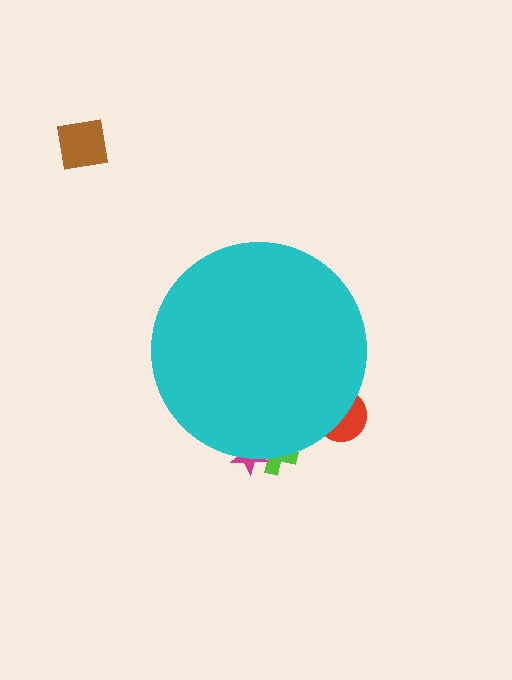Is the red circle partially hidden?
Yes, the red circle is partially hidden behind the cyan circle.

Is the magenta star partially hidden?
Yes, the magenta star is partially hidden behind the cyan circle.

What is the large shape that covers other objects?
A cyan circle.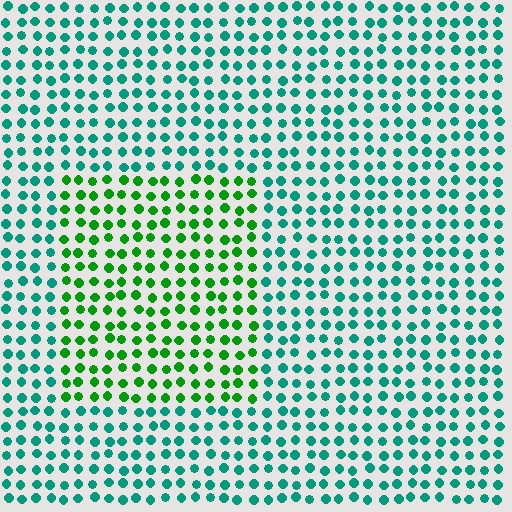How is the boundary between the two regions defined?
The boundary is defined purely by a slight shift in hue (about 45 degrees). Spacing, size, and orientation are identical on both sides.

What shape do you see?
I see a rectangle.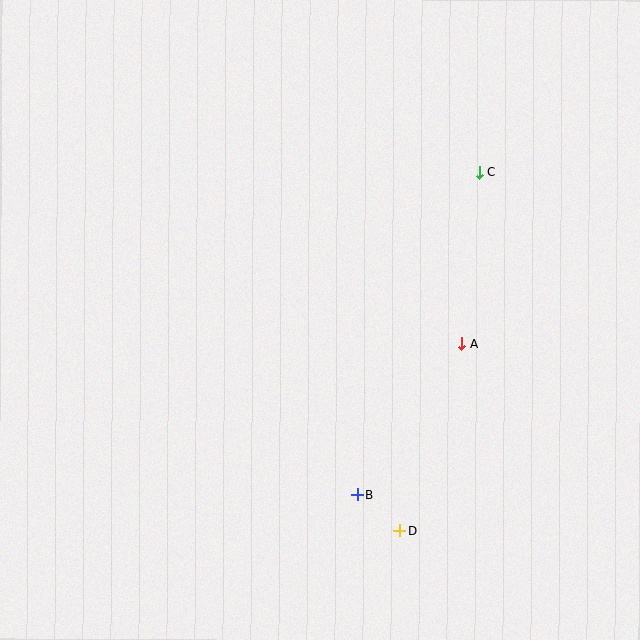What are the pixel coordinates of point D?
Point D is at (400, 531).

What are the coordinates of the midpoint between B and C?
The midpoint between B and C is at (418, 333).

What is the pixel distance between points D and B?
The distance between D and B is 56 pixels.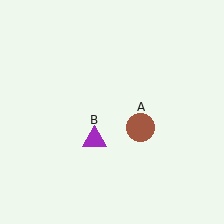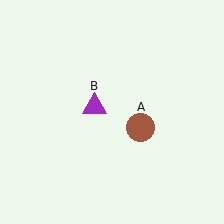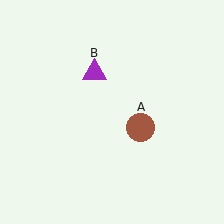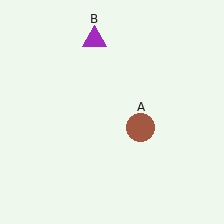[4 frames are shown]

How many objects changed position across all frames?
1 object changed position: purple triangle (object B).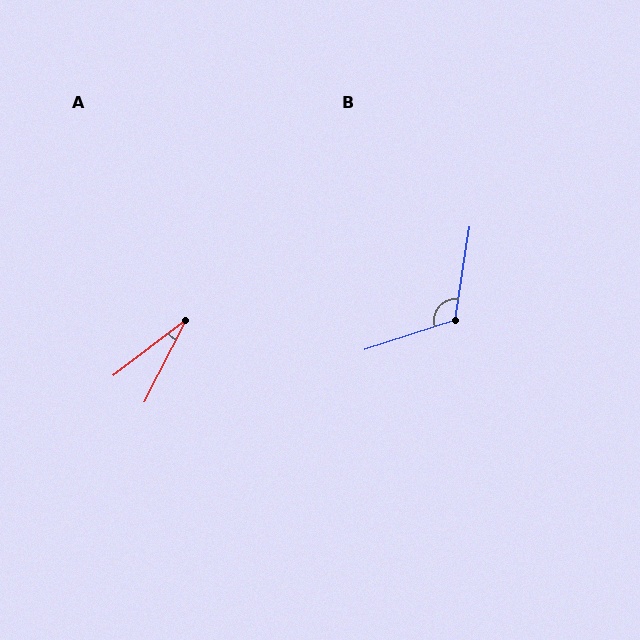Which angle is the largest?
B, at approximately 117 degrees.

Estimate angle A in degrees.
Approximately 26 degrees.